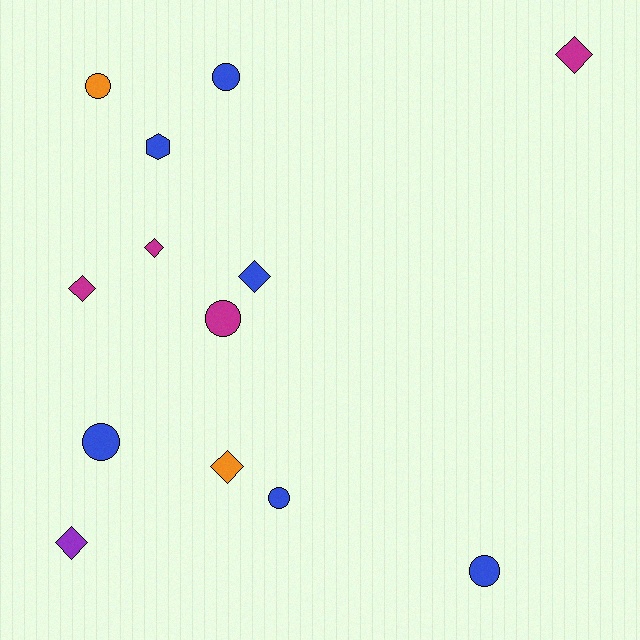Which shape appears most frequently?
Diamond, with 6 objects.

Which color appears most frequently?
Blue, with 6 objects.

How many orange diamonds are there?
There is 1 orange diamond.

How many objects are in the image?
There are 13 objects.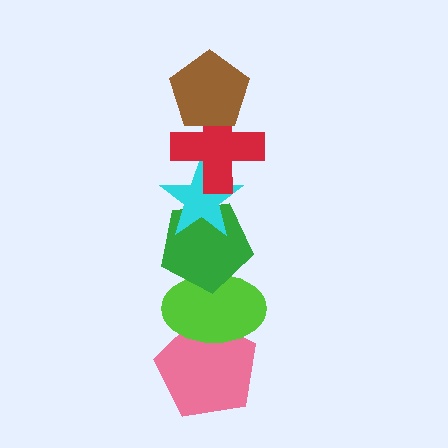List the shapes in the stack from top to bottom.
From top to bottom: the brown pentagon, the red cross, the cyan star, the green pentagon, the lime ellipse, the pink pentagon.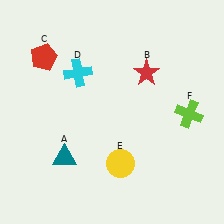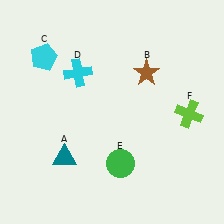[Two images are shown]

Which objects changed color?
B changed from red to brown. C changed from red to cyan. E changed from yellow to green.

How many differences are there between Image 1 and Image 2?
There are 3 differences between the two images.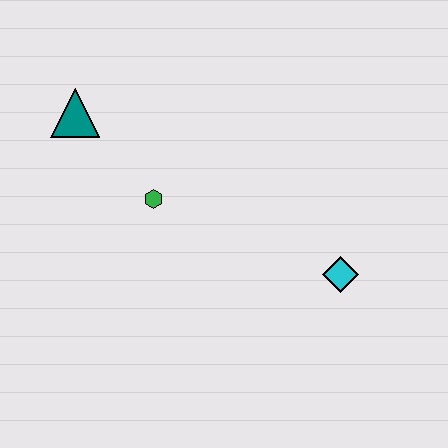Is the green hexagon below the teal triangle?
Yes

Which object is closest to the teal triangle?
The green hexagon is closest to the teal triangle.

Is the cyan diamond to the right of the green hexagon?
Yes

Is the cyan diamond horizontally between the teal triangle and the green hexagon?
No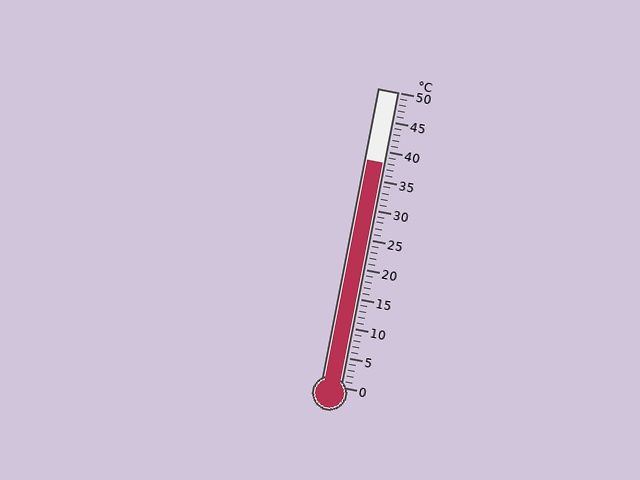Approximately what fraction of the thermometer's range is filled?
The thermometer is filled to approximately 75% of its range.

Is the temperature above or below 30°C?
The temperature is above 30°C.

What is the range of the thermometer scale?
The thermometer scale ranges from 0°C to 50°C.